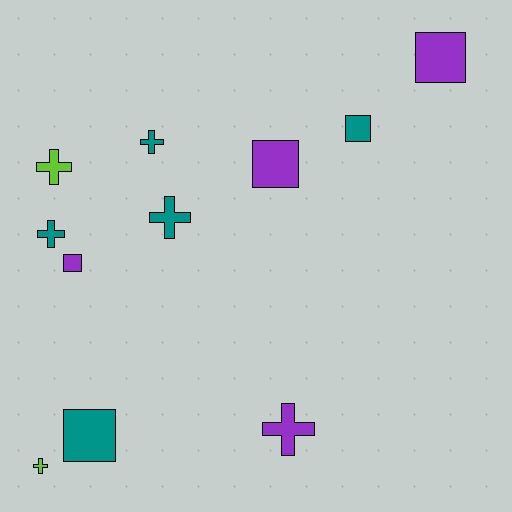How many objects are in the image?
There are 11 objects.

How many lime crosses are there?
There are 2 lime crosses.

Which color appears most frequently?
Teal, with 5 objects.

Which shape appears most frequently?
Cross, with 6 objects.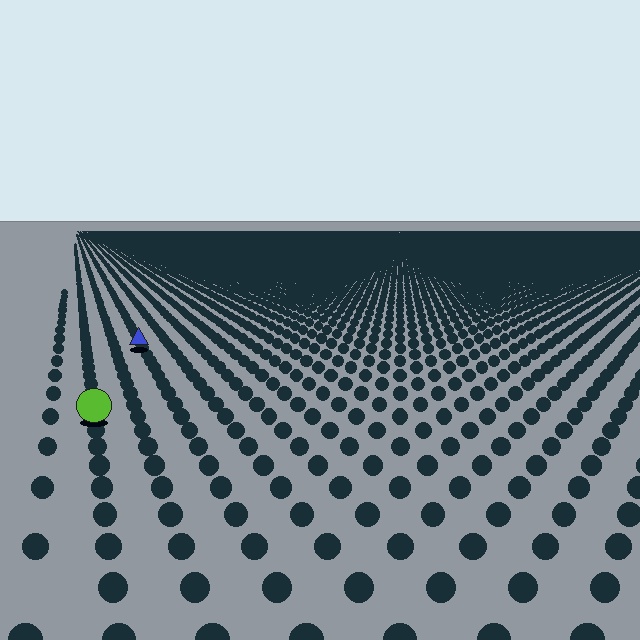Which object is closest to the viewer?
The lime circle is closest. The texture marks near it are larger and more spread out.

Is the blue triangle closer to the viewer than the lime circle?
No. The lime circle is closer — you can tell from the texture gradient: the ground texture is coarser near it.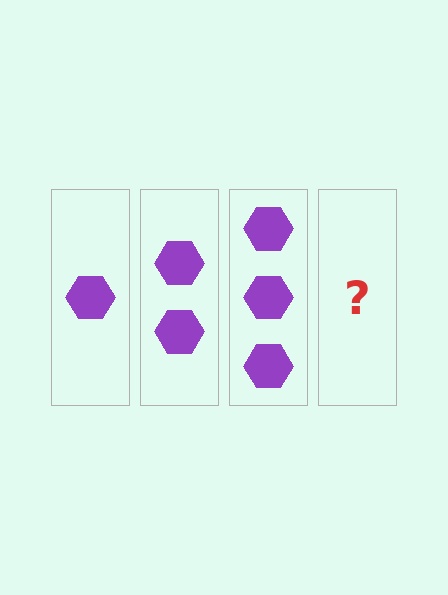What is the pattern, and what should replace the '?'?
The pattern is that each step adds one more hexagon. The '?' should be 4 hexagons.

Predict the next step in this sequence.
The next step is 4 hexagons.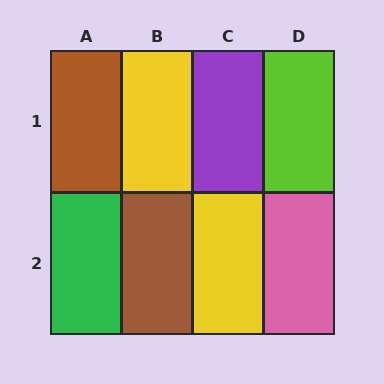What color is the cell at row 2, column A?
Green.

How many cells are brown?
2 cells are brown.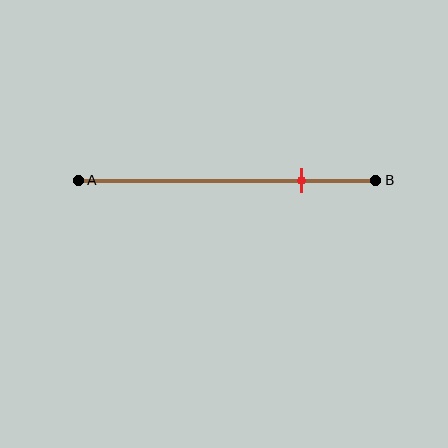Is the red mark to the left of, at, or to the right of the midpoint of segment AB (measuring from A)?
The red mark is to the right of the midpoint of segment AB.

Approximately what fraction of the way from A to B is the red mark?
The red mark is approximately 75% of the way from A to B.